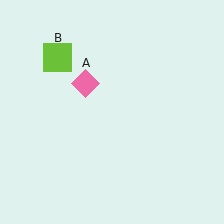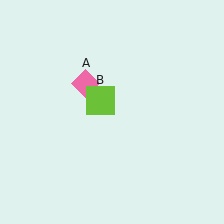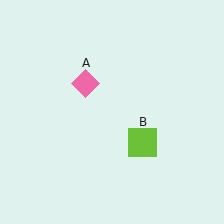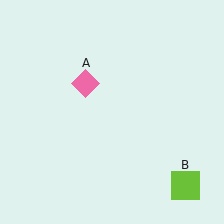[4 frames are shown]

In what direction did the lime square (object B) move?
The lime square (object B) moved down and to the right.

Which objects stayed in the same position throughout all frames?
Pink diamond (object A) remained stationary.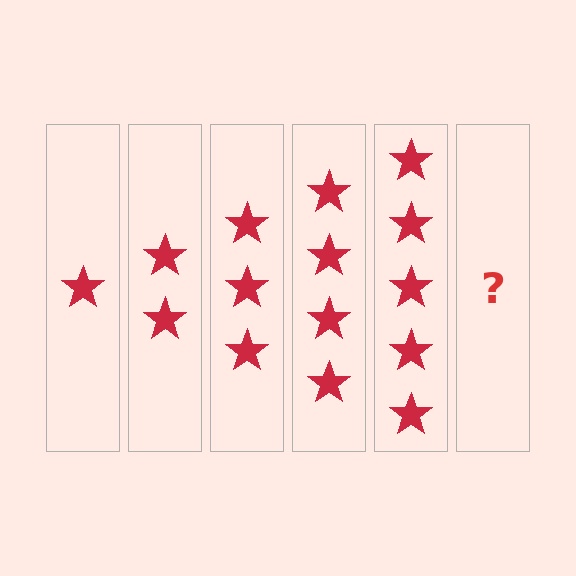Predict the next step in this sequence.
The next step is 6 stars.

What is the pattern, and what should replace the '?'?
The pattern is that each step adds one more star. The '?' should be 6 stars.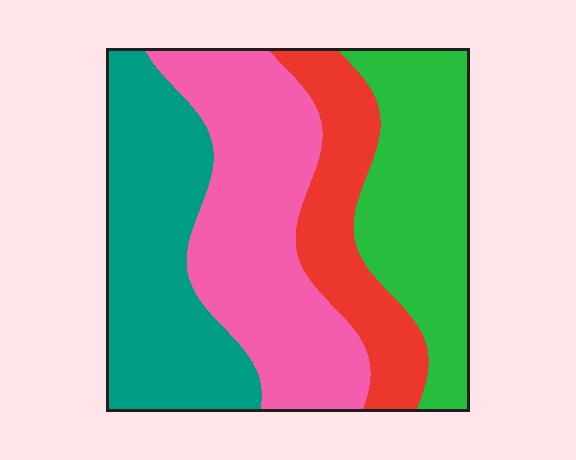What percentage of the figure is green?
Green covers roughly 25% of the figure.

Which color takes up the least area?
Red, at roughly 15%.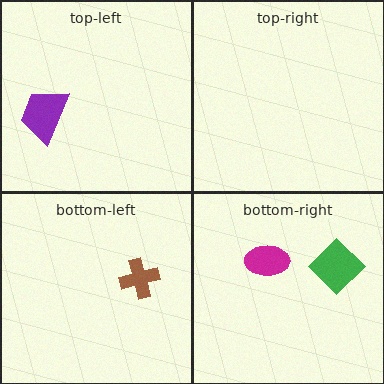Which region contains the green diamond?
The bottom-right region.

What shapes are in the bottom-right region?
The green diamond, the magenta ellipse.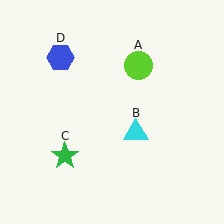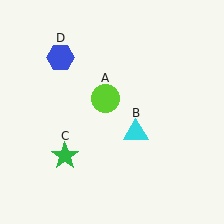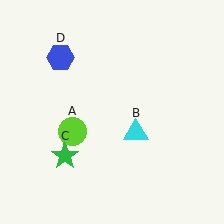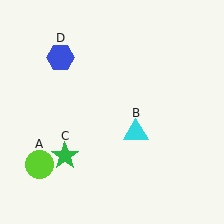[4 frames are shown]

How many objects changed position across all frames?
1 object changed position: lime circle (object A).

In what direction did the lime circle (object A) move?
The lime circle (object A) moved down and to the left.